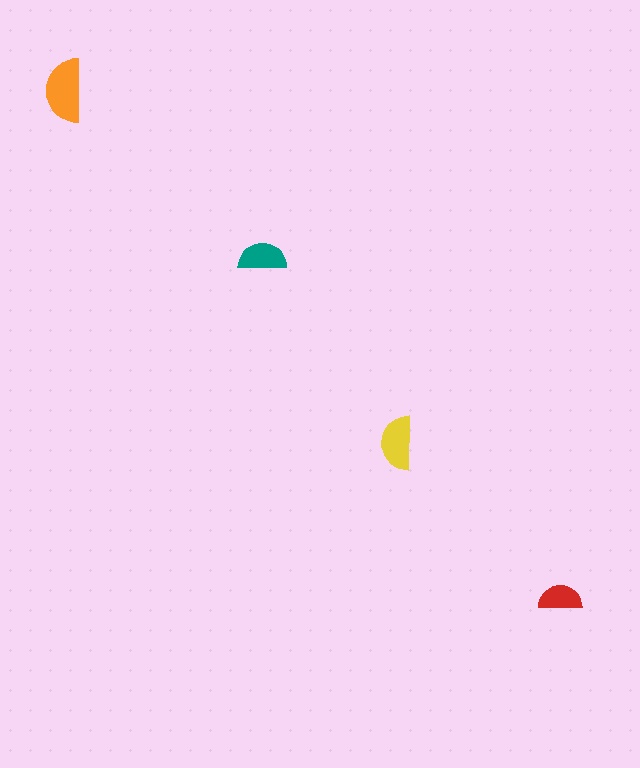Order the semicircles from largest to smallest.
the orange one, the yellow one, the teal one, the red one.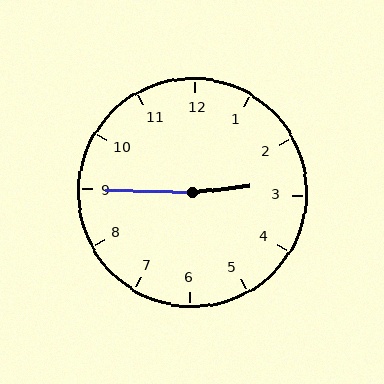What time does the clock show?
2:45.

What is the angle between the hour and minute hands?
Approximately 172 degrees.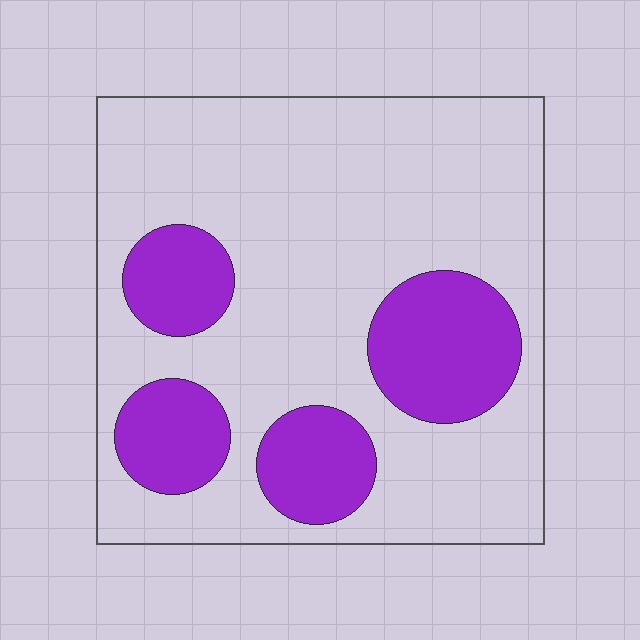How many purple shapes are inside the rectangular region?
4.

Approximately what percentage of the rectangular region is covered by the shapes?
Approximately 25%.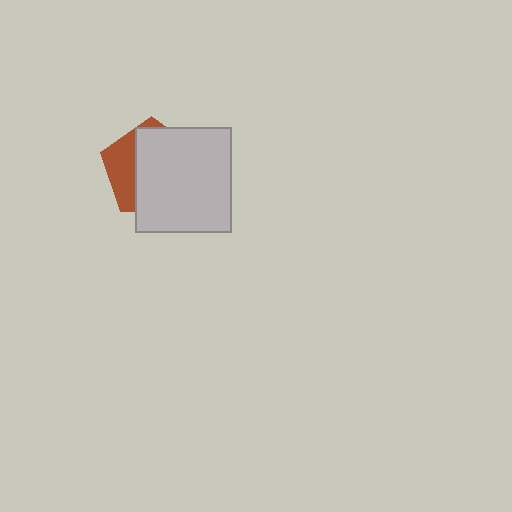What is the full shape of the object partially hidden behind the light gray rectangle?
The partially hidden object is a brown pentagon.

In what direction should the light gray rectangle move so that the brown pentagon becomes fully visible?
The light gray rectangle should move right. That is the shortest direction to clear the overlap and leave the brown pentagon fully visible.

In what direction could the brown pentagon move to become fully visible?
The brown pentagon could move left. That would shift it out from behind the light gray rectangle entirely.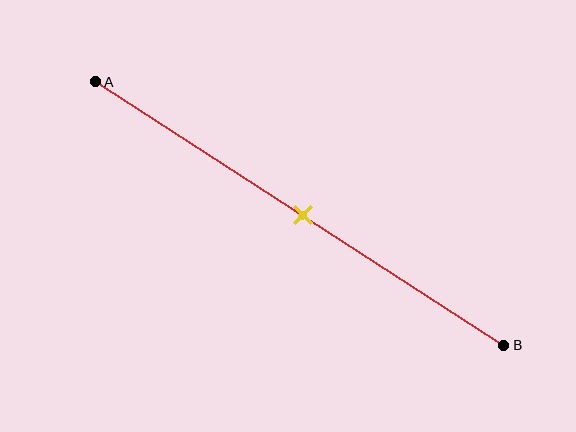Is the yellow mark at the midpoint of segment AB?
Yes, the mark is approximately at the midpoint.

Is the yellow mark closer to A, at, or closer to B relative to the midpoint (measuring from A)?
The yellow mark is approximately at the midpoint of segment AB.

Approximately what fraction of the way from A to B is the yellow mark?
The yellow mark is approximately 50% of the way from A to B.